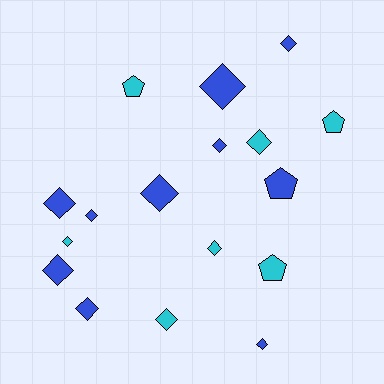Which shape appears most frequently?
Diamond, with 13 objects.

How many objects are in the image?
There are 17 objects.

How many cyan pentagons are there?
There are 3 cyan pentagons.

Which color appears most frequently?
Blue, with 10 objects.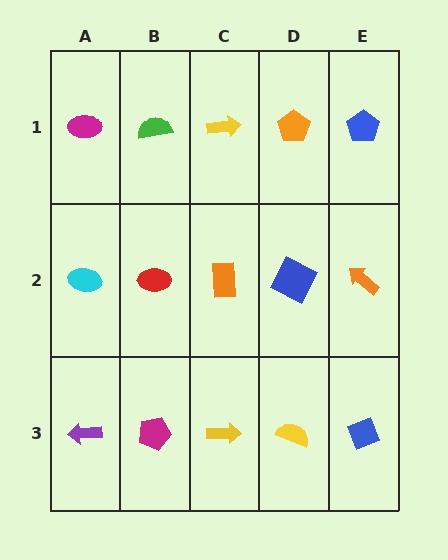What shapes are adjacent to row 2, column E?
A blue pentagon (row 1, column E), a blue diamond (row 3, column E), a blue square (row 2, column D).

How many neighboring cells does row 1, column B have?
3.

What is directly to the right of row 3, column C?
A yellow semicircle.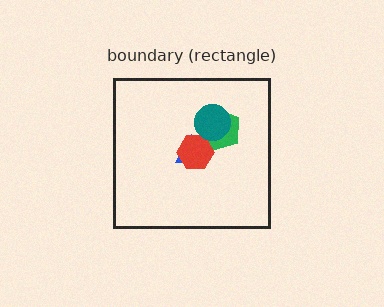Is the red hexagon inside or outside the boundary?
Inside.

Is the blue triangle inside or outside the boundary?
Inside.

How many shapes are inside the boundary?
4 inside, 0 outside.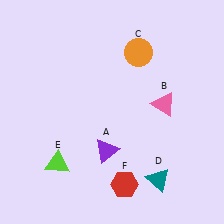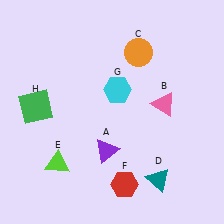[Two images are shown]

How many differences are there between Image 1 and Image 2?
There are 2 differences between the two images.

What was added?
A cyan hexagon (G), a green square (H) were added in Image 2.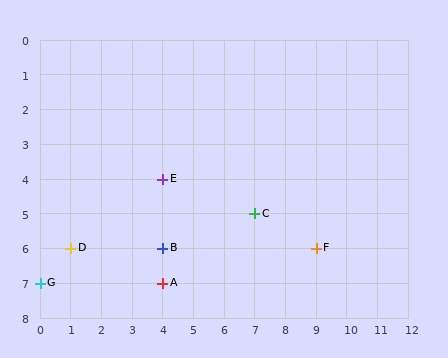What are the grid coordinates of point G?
Point G is at grid coordinates (0, 7).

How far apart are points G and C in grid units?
Points G and C are 7 columns and 2 rows apart (about 7.3 grid units diagonally).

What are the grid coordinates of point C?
Point C is at grid coordinates (7, 5).